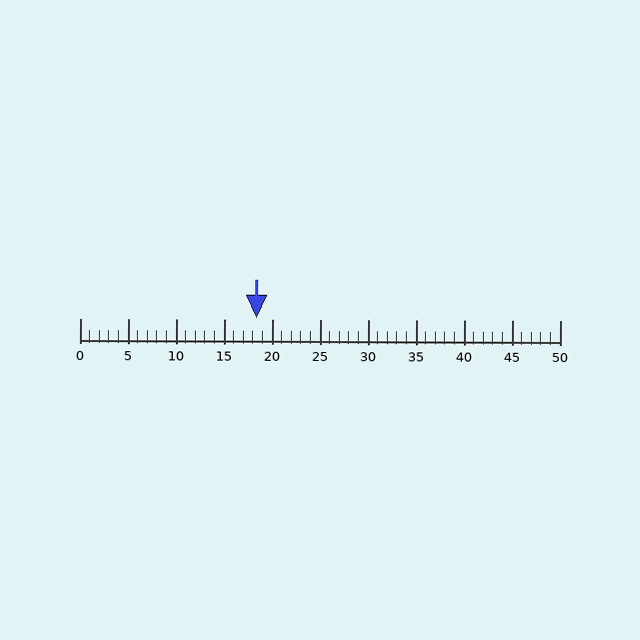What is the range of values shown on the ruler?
The ruler shows values from 0 to 50.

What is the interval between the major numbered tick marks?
The major tick marks are spaced 5 units apart.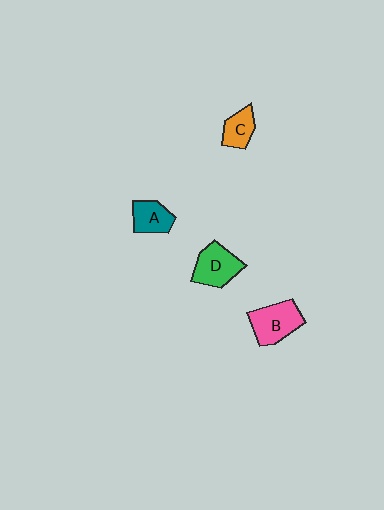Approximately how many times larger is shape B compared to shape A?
Approximately 1.5 times.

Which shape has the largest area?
Shape B (pink).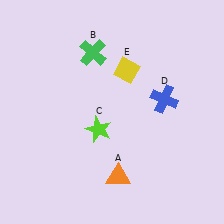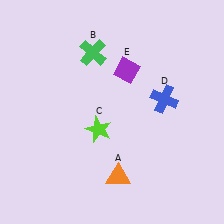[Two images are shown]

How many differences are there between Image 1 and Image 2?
There is 1 difference between the two images.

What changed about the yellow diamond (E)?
In Image 1, E is yellow. In Image 2, it changed to purple.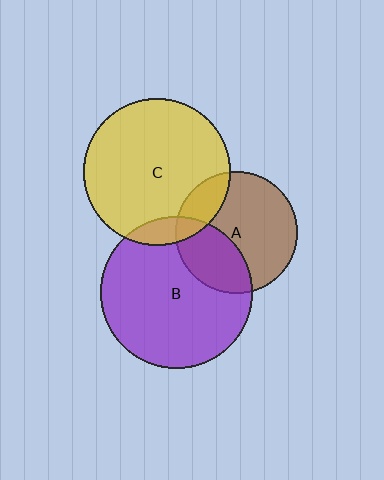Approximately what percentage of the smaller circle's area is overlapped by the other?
Approximately 20%.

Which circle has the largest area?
Circle B (purple).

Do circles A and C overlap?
Yes.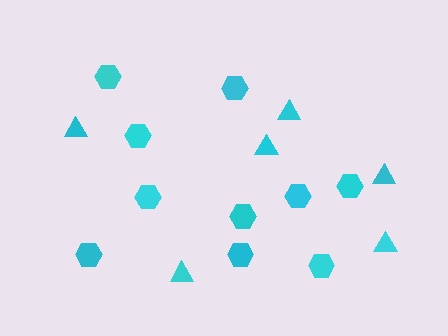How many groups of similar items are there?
There are 2 groups: one group of hexagons (10) and one group of triangles (6).